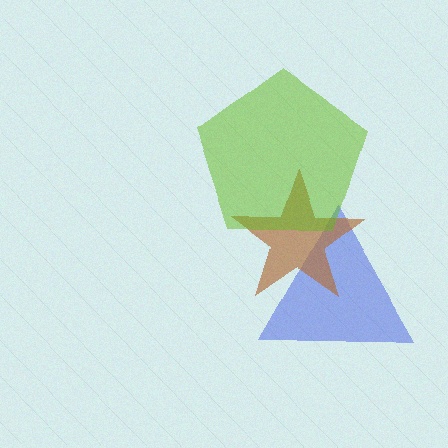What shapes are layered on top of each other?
The layered shapes are: a blue triangle, a brown star, a lime pentagon.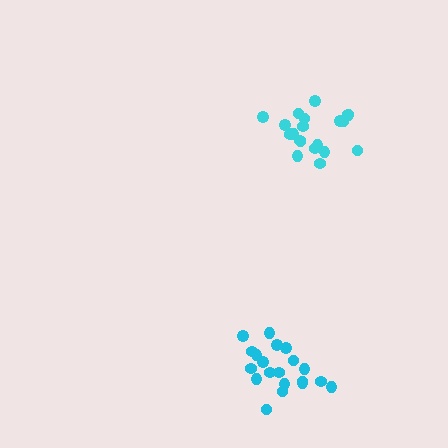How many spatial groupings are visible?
There are 2 spatial groupings.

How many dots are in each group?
Group 1: 21 dots, Group 2: 20 dots (41 total).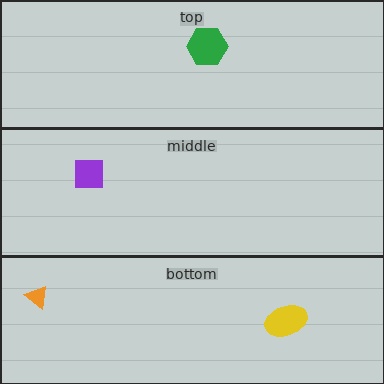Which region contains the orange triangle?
The bottom region.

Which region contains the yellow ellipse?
The bottom region.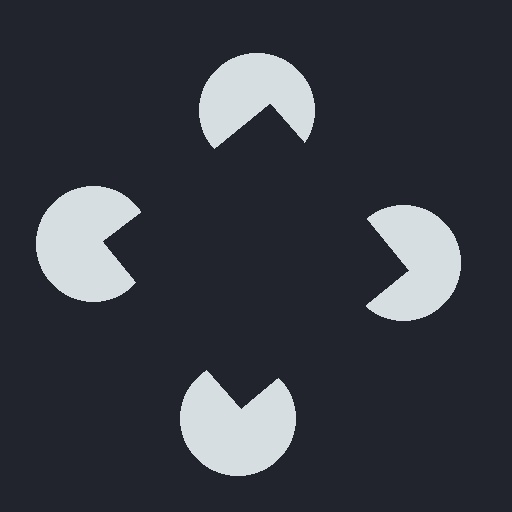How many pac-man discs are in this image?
There are 4 — one at each vertex of the illusory square.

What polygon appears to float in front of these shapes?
An illusory square — its edges are inferred from the aligned wedge cuts in the pac-man discs, not physically drawn.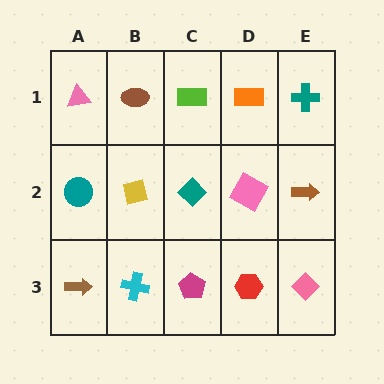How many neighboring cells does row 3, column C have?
3.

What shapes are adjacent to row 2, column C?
A lime rectangle (row 1, column C), a magenta pentagon (row 3, column C), a yellow square (row 2, column B), a pink square (row 2, column D).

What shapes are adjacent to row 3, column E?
A brown arrow (row 2, column E), a red hexagon (row 3, column D).